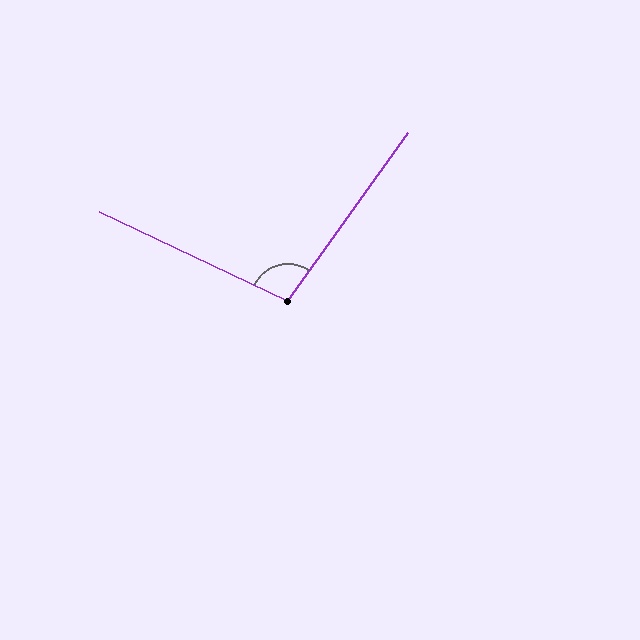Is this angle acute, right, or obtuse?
It is obtuse.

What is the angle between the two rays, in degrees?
Approximately 100 degrees.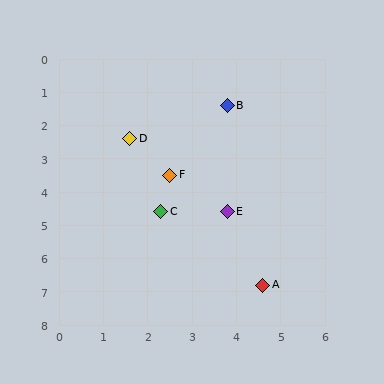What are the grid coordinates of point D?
Point D is at approximately (1.6, 2.4).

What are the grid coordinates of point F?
Point F is at approximately (2.5, 3.5).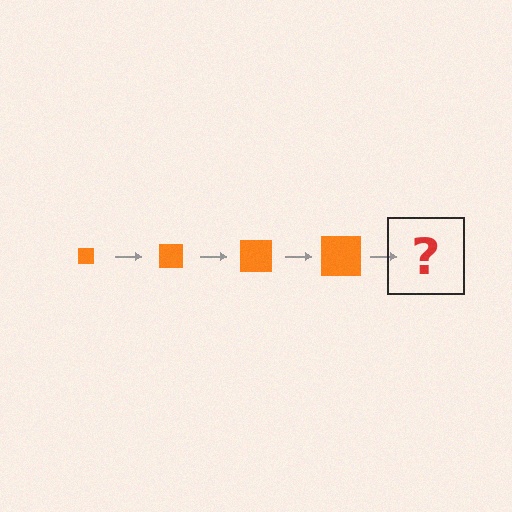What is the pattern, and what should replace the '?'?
The pattern is that the square gets progressively larger each step. The '?' should be an orange square, larger than the previous one.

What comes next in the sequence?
The next element should be an orange square, larger than the previous one.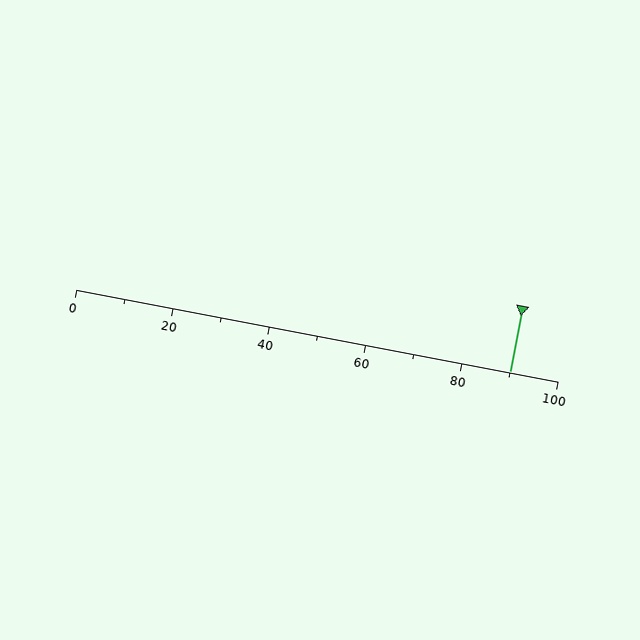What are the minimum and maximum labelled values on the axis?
The axis runs from 0 to 100.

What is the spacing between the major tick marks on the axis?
The major ticks are spaced 20 apart.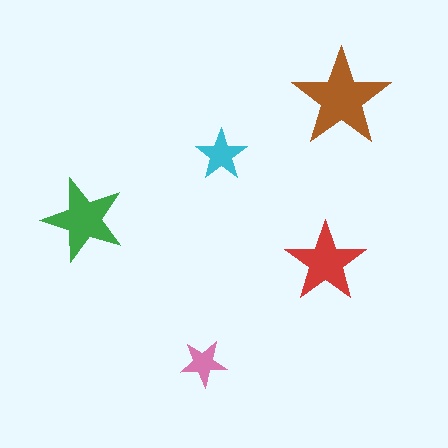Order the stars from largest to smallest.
the brown one, the green one, the red one, the cyan one, the pink one.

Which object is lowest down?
The pink star is bottommost.